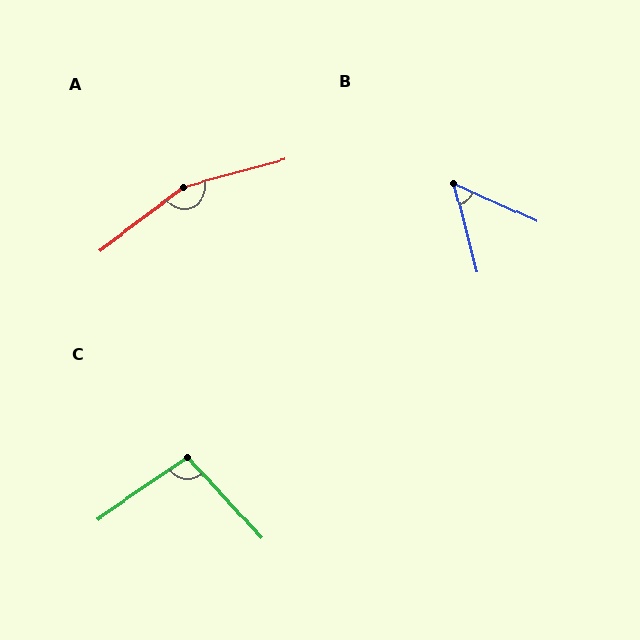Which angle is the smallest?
B, at approximately 51 degrees.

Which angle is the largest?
A, at approximately 158 degrees.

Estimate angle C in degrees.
Approximately 98 degrees.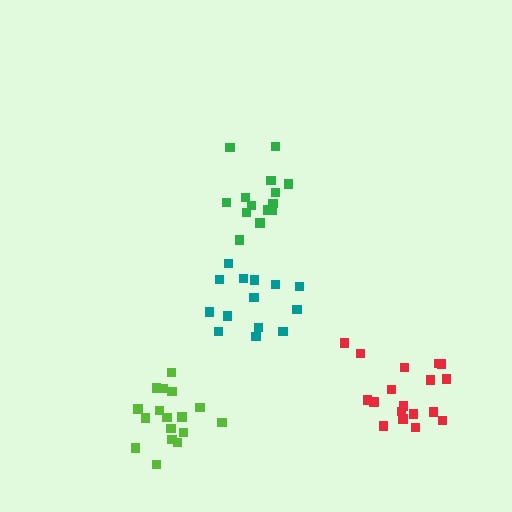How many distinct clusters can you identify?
There are 4 distinct clusters.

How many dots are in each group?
Group 1: 14 dots, Group 2: 18 dots, Group 3: 14 dots, Group 4: 17 dots (63 total).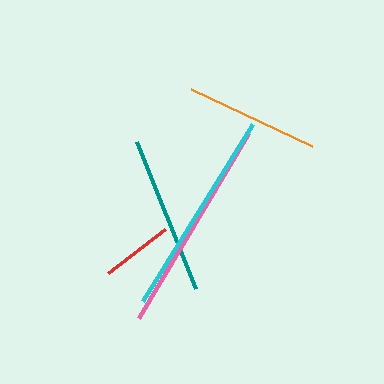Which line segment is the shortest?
The red line is the shortest at approximately 73 pixels.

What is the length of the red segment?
The red segment is approximately 73 pixels long.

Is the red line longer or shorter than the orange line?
The orange line is longer than the red line.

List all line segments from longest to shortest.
From longest to shortest: pink, cyan, teal, orange, red.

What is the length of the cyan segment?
The cyan segment is approximately 208 pixels long.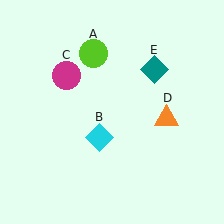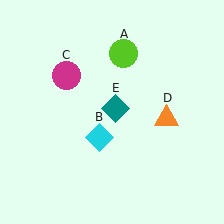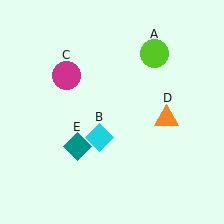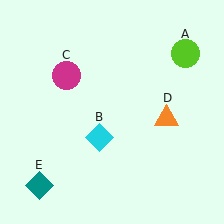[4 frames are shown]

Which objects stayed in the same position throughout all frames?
Cyan diamond (object B) and magenta circle (object C) and orange triangle (object D) remained stationary.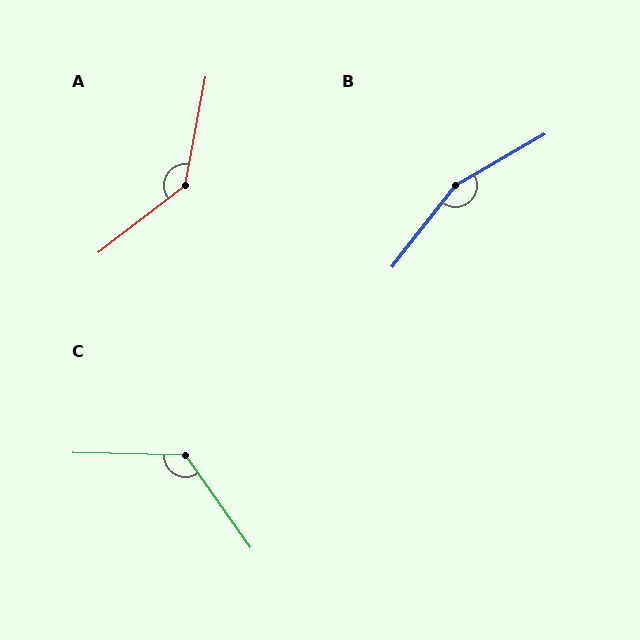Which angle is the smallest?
C, at approximately 126 degrees.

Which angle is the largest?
B, at approximately 158 degrees.